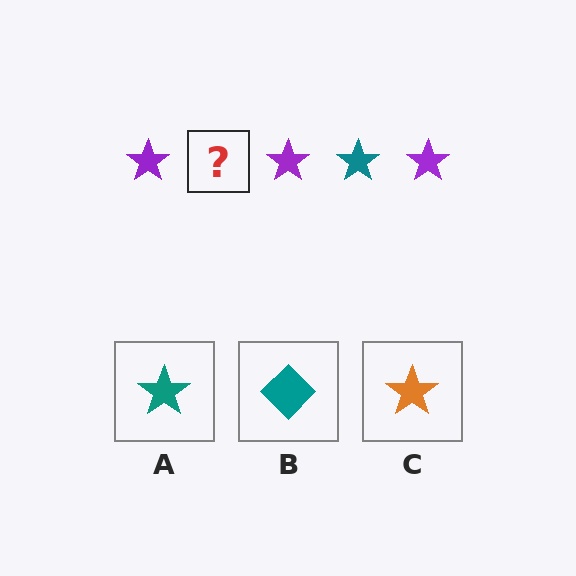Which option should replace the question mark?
Option A.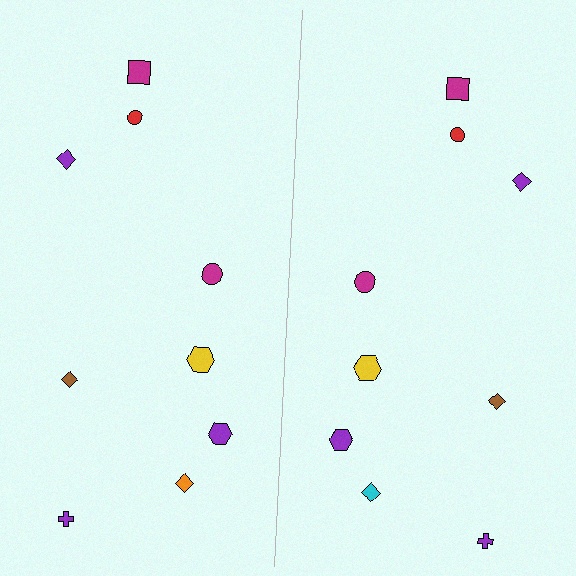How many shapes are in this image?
There are 18 shapes in this image.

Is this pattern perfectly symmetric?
No, the pattern is not perfectly symmetric. The cyan diamond on the right side breaks the symmetry — its mirror counterpart is orange.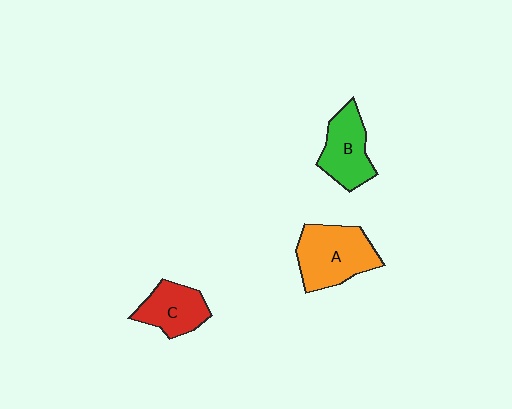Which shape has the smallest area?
Shape C (red).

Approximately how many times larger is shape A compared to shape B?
Approximately 1.3 times.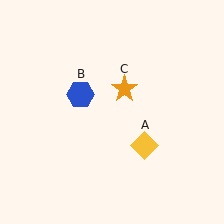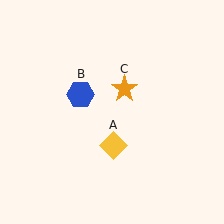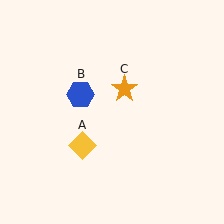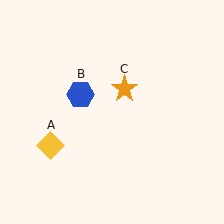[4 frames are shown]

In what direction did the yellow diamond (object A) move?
The yellow diamond (object A) moved left.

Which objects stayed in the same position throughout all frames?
Blue hexagon (object B) and orange star (object C) remained stationary.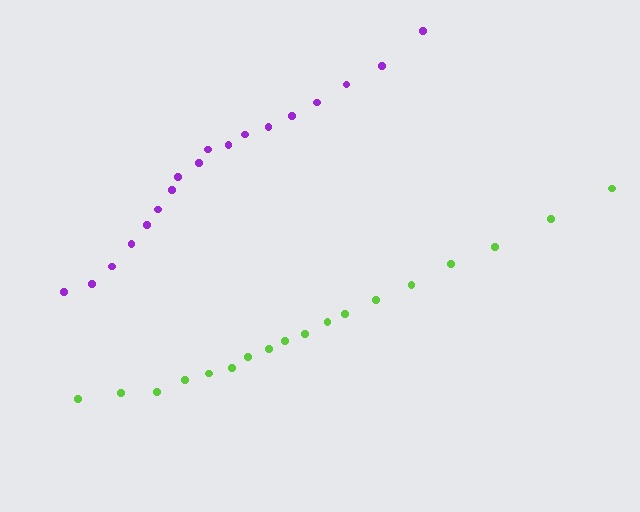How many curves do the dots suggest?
There are 2 distinct paths.